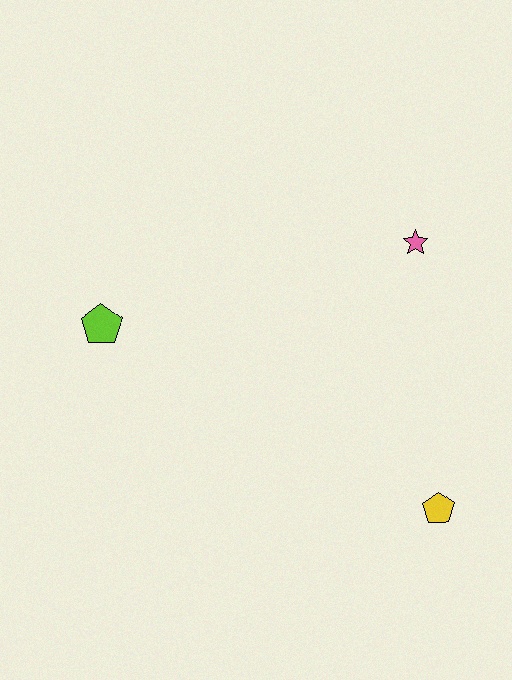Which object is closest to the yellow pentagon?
The pink star is closest to the yellow pentagon.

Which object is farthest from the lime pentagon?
The yellow pentagon is farthest from the lime pentagon.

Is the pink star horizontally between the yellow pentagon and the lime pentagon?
Yes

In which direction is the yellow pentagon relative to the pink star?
The yellow pentagon is below the pink star.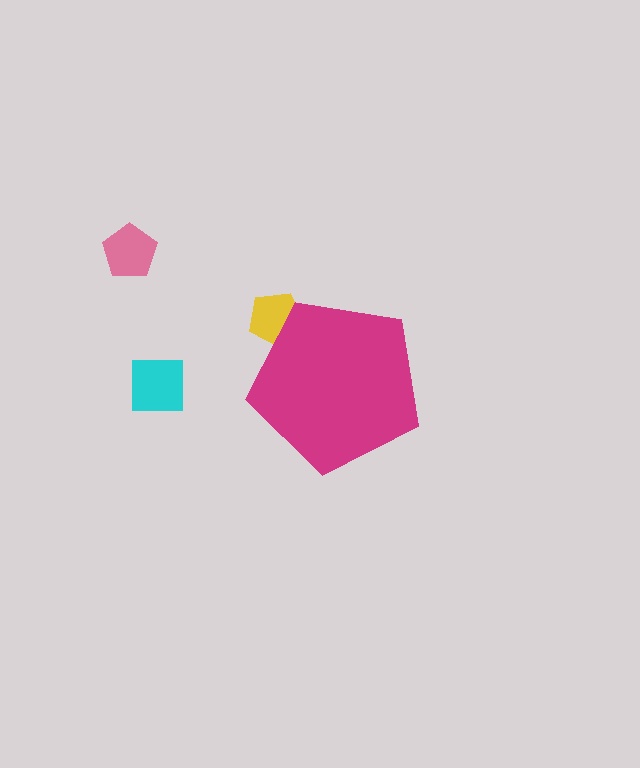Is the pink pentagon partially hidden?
No, the pink pentagon is fully visible.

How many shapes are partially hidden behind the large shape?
1 shape is partially hidden.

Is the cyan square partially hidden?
No, the cyan square is fully visible.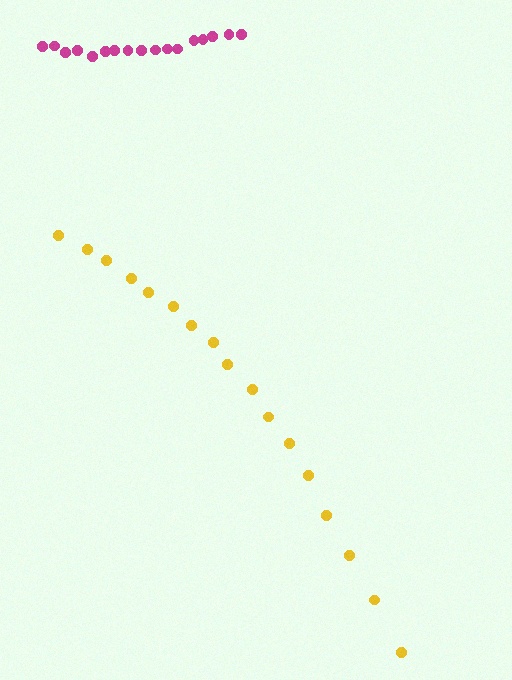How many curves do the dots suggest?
There are 2 distinct paths.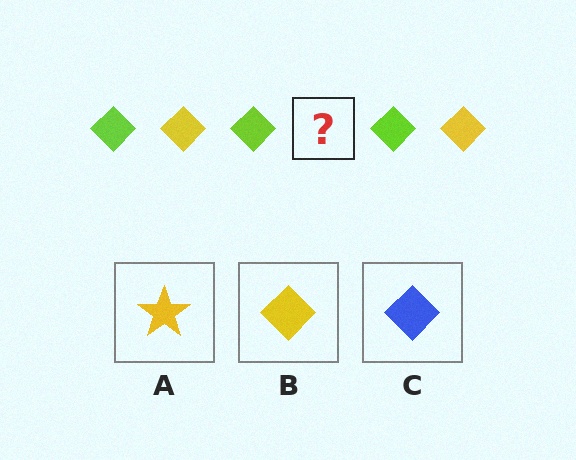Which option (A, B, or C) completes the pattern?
B.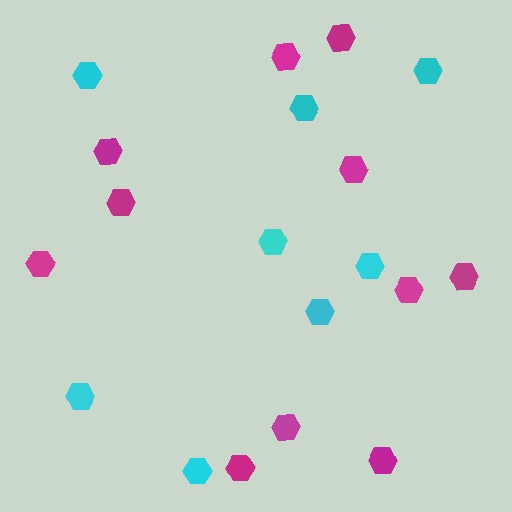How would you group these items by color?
There are 2 groups: one group of magenta hexagons (11) and one group of cyan hexagons (8).